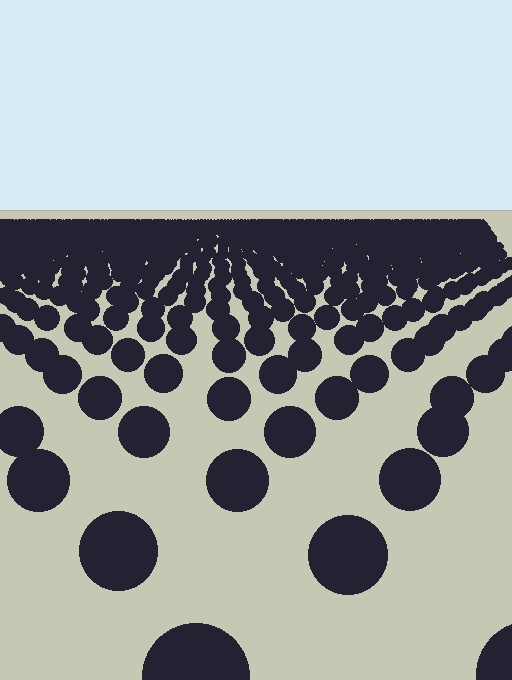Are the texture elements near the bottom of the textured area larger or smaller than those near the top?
Larger. Near the bottom, elements are closer to the viewer and appear at a bigger on-screen size.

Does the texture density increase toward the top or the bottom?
Density increases toward the top.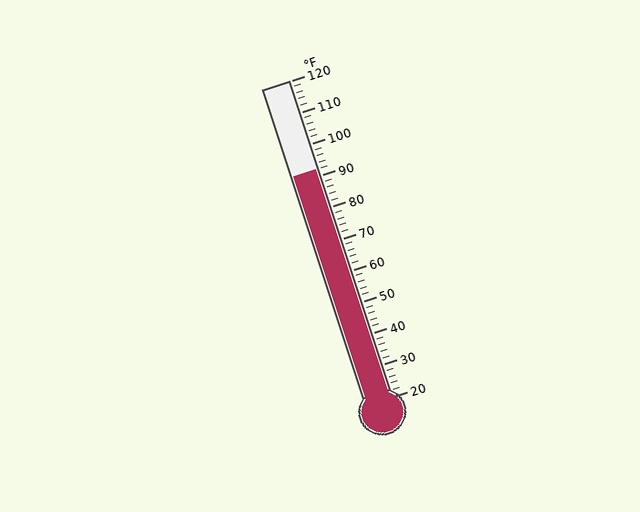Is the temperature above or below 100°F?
The temperature is below 100°F.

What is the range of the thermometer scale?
The thermometer scale ranges from 20°F to 120°F.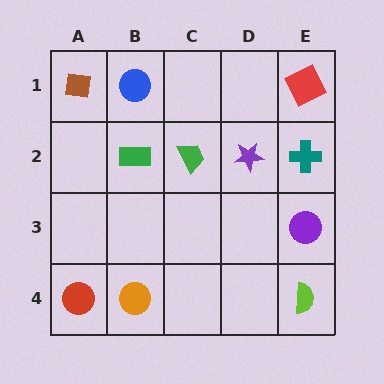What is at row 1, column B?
A blue circle.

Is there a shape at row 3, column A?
No, that cell is empty.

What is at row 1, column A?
A brown square.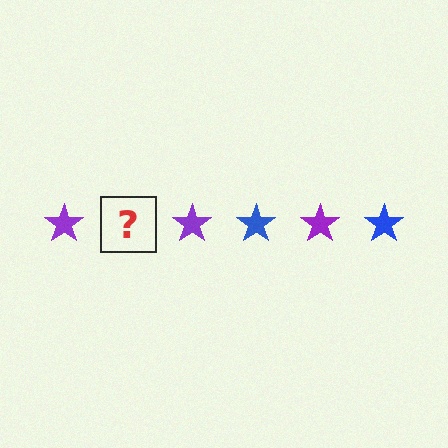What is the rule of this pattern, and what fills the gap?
The rule is that the pattern cycles through purple, blue stars. The gap should be filled with a blue star.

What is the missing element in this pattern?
The missing element is a blue star.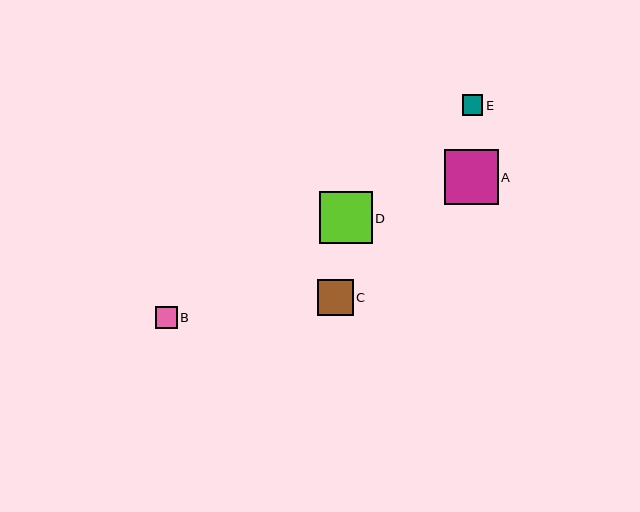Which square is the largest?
Square A is the largest with a size of approximately 54 pixels.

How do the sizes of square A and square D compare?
Square A and square D are approximately the same size.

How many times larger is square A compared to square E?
Square A is approximately 2.7 times the size of square E.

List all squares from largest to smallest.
From largest to smallest: A, D, C, B, E.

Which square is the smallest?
Square E is the smallest with a size of approximately 20 pixels.